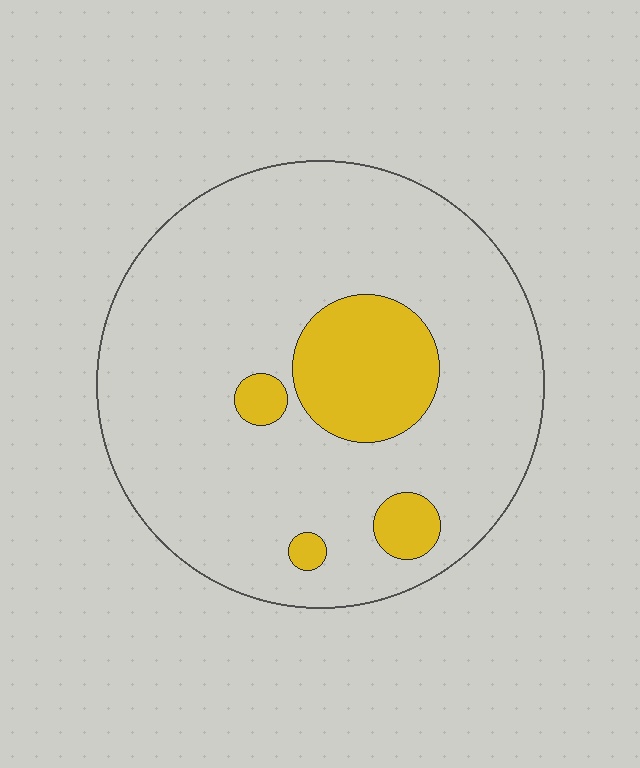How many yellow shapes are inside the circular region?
4.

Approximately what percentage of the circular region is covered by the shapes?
Approximately 15%.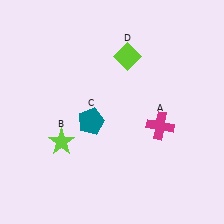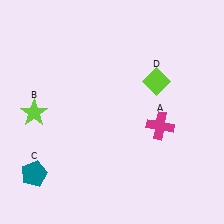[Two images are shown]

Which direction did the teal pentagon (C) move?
The teal pentagon (C) moved left.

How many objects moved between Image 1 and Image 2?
3 objects moved between the two images.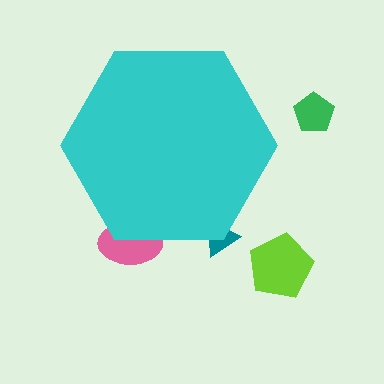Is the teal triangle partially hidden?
Yes, the teal triangle is partially hidden behind the cyan hexagon.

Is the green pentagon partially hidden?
No, the green pentagon is fully visible.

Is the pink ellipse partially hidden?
Yes, the pink ellipse is partially hidden behind the cyan hexagon.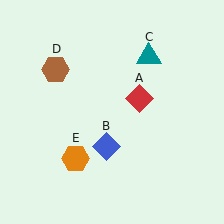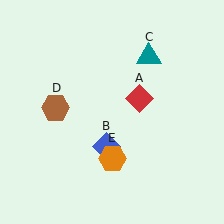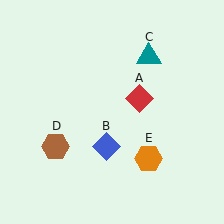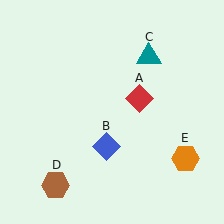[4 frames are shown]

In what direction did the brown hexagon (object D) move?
The brown hexagon (object D) moved down.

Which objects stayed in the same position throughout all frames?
Red diamond (object A) and blue diamond (object B) and teal triangle (object C) remained stationary.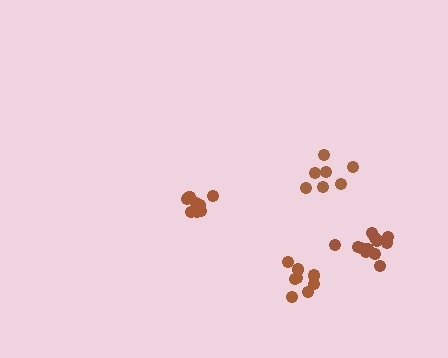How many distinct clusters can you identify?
There are 4 distinct clusters.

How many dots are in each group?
Group 1: 8 dots, Group 2: 7 dots, Group 3: 12 dots, Group 4: 8 dots (35 total).